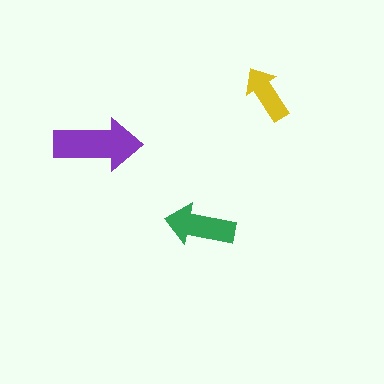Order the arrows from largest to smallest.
the purple one, the green one, the yellow one.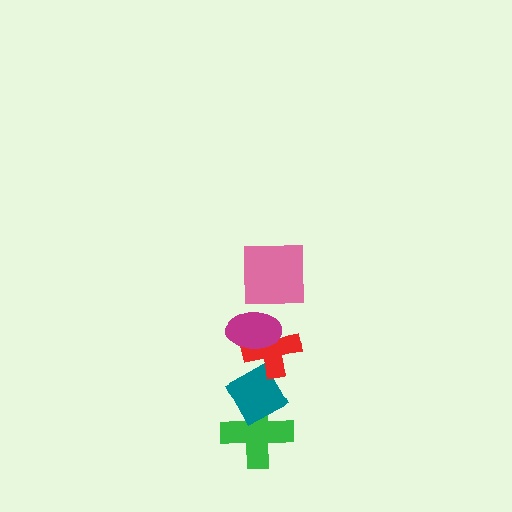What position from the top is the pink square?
The pink square is 1st from the top.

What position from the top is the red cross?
The red cross is 3rd from the top.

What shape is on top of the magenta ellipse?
The pink square is on top of the magenta ellipse.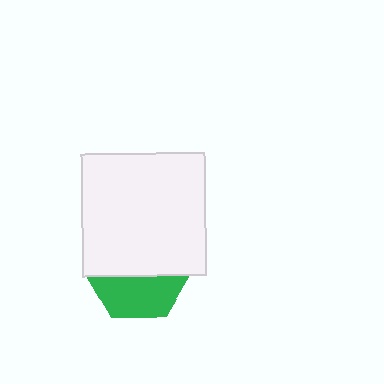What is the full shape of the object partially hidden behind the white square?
The partially hidden object is a green hexagon.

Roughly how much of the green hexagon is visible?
A small part of it is visible (roughly 41%).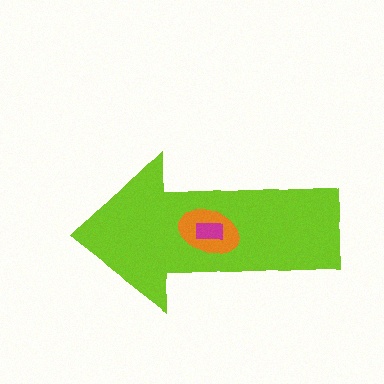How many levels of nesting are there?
3.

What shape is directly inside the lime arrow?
The orange ellipse.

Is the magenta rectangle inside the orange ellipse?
Yes.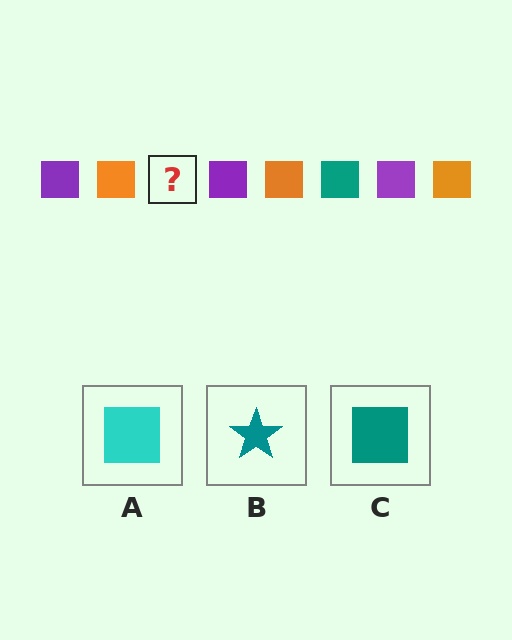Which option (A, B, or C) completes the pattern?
C.